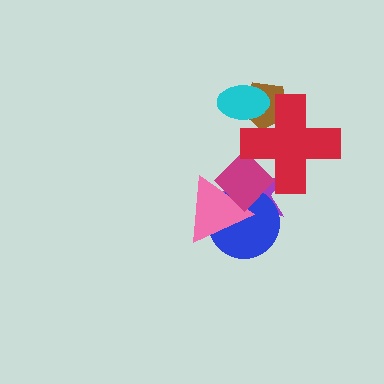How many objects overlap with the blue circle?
3 objects overlap with the blue circle.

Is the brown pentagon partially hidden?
Yes, it is partially covered by another shape.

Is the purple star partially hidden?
Yes, it is partially covered by another shape.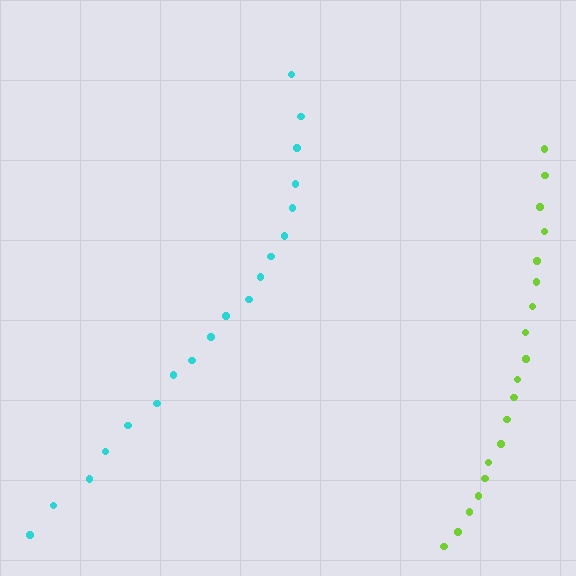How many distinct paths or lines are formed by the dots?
There are 2 distinct paths.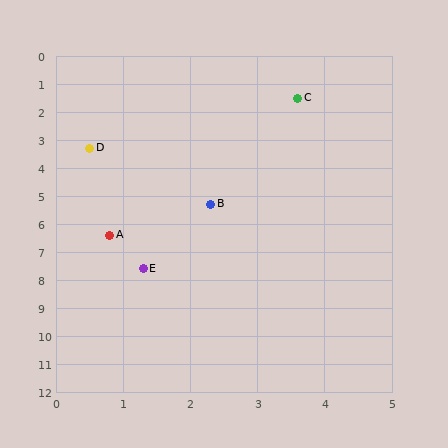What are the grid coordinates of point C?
Point C is at approximately (3.6, 1.5).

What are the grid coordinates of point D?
Point D is at approximately (0.5, 3.3).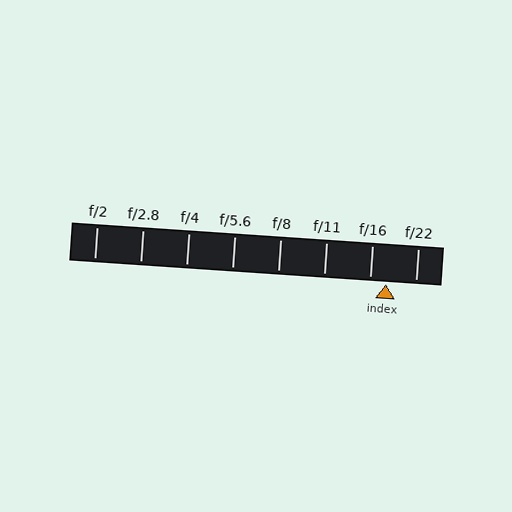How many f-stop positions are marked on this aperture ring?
There are 8 f-stop positions marked.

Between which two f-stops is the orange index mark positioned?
The index mark is between f/16 and f/22.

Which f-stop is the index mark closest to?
The index mark is closest to f/16.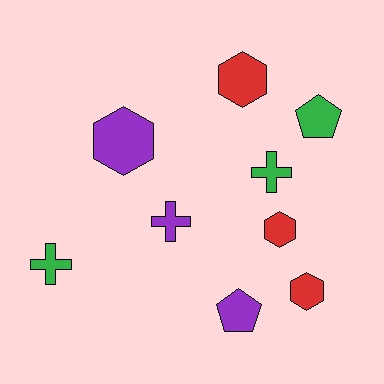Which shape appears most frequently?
Hexagon, with 4 objects.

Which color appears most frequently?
Green, with 3 objects.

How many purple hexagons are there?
There is 1 purple hexagon.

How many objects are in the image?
There are 9 objects.